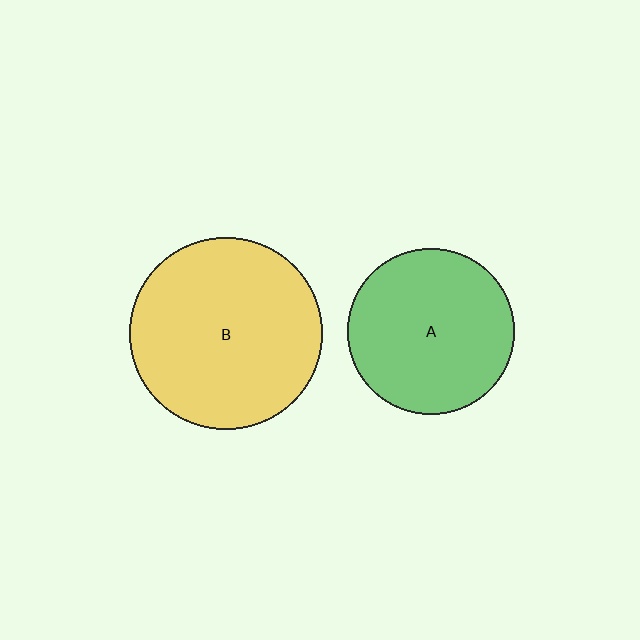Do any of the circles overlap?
No, none of the circles overlap.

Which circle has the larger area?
Circle B (yellow).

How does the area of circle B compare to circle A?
Approximately 1.3 times.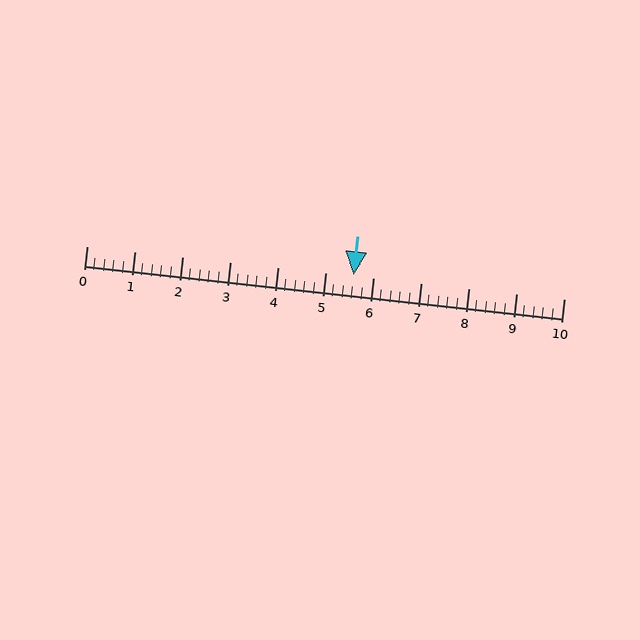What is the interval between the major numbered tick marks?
The major tick marks are spaced 1 units apart.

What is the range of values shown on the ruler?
The ruler shows values from 0 to 10.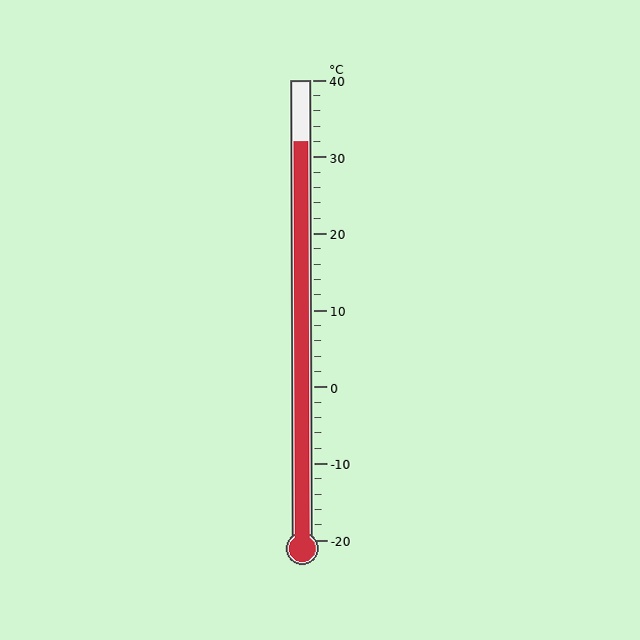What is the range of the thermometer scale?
The thermometer scale ranges from -20°C to 40°C.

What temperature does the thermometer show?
The thermometer shows approximately 32°C.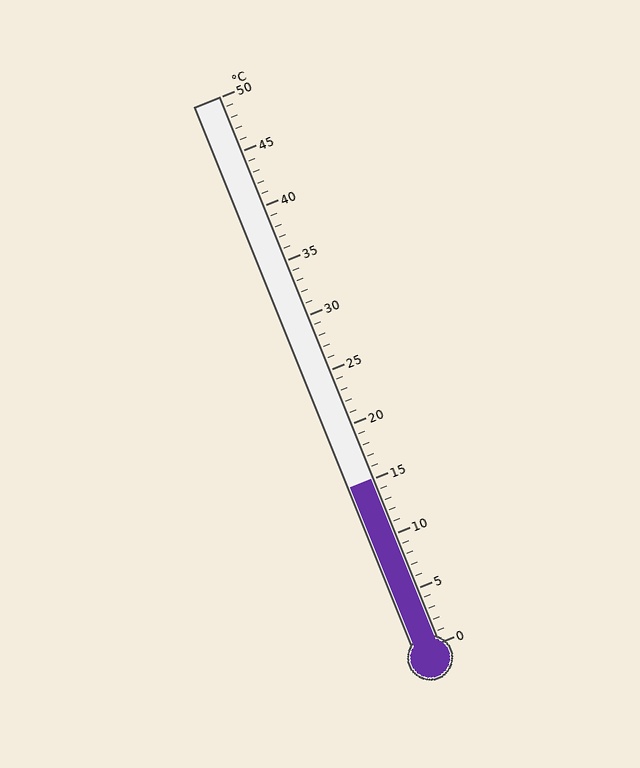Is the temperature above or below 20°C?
The temperature is below 20°C.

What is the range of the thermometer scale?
The thermometer scale ranges from 0°C to 50°C.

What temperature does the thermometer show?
The thermometer shows approximately 15°C.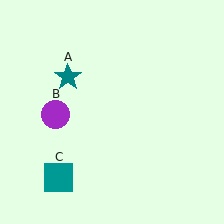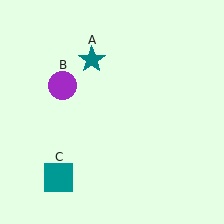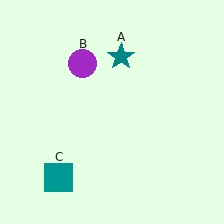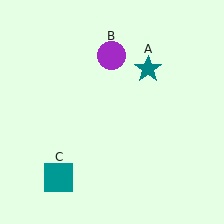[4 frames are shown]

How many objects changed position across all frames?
2 objects changed position: teal star (object A), purple circle (object B).